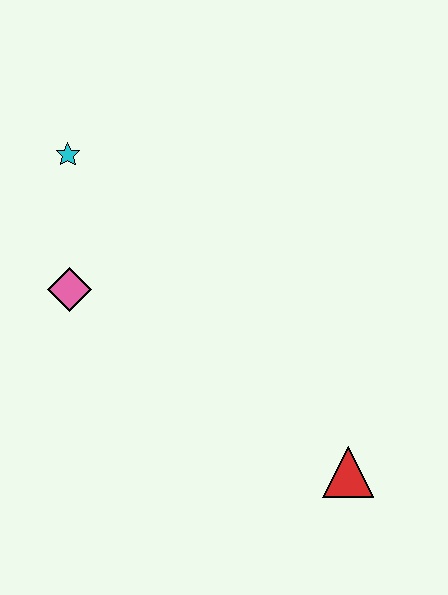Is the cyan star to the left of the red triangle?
Yes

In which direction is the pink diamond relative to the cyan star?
The pink diamond is below the cyan star.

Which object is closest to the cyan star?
The pink diamond is closest to the cyan star.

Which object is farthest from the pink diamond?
The red triangle is farthest from the pink diamond.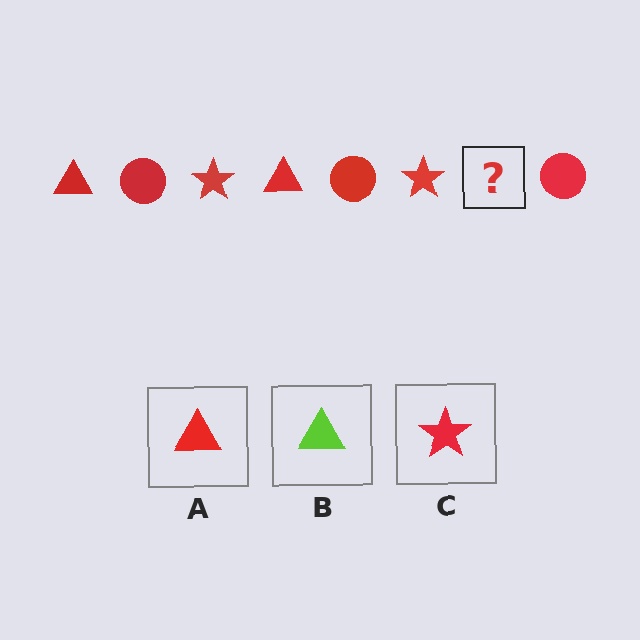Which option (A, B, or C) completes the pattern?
A.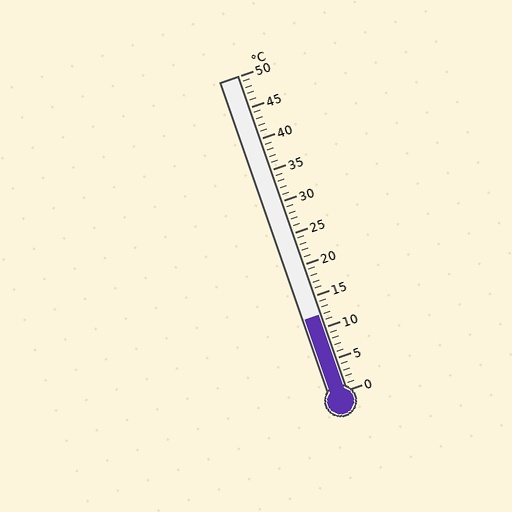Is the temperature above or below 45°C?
The temperature is below 45°C.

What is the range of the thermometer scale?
The thermometer scale ranges from 0°C to 50°C.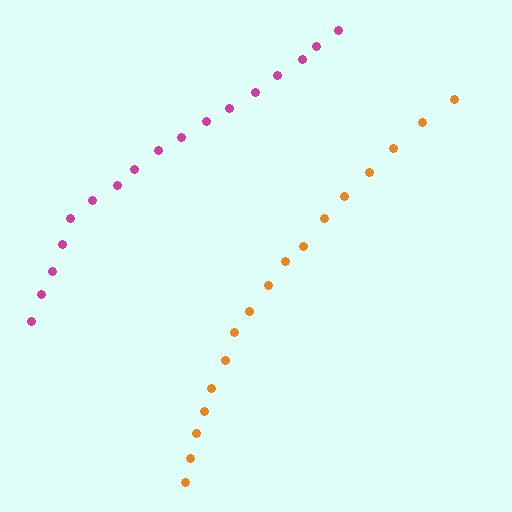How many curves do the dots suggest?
There are 2 distinct paths.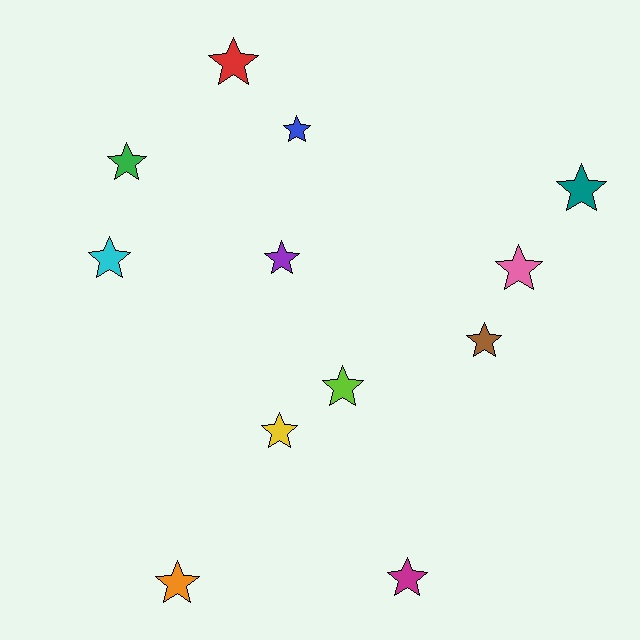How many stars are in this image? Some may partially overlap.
There are 12 stars.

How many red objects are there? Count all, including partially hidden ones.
There is 1 red object.